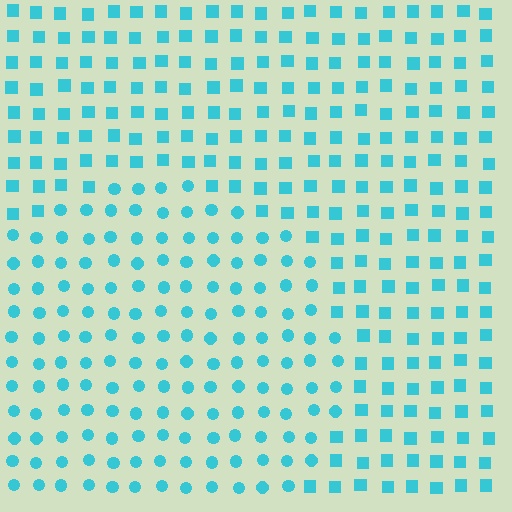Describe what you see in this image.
The image is filled with small cyan elements arranged in a uniform grid. A circle-shaped region contains circles, while the surrounding area contains squares. The boundary is defined purely by the change in element shape.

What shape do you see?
I see a circle.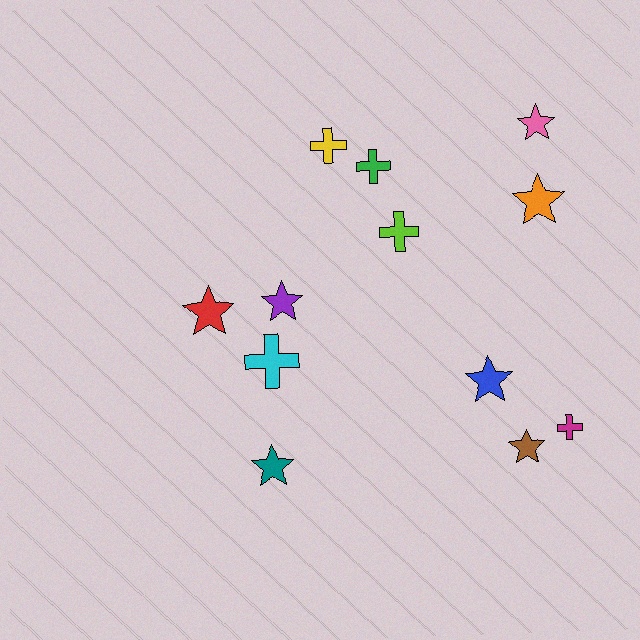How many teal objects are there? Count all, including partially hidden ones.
There is 1 teal object.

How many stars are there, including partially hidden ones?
There are 7 stars.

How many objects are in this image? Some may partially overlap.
There are 12 objects.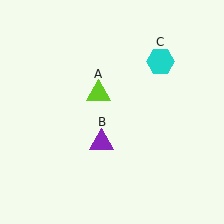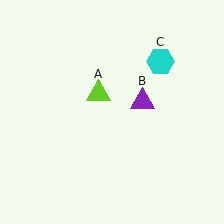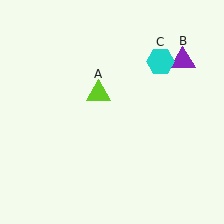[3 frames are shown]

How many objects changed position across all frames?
1 object changed position: purple triangle (object B).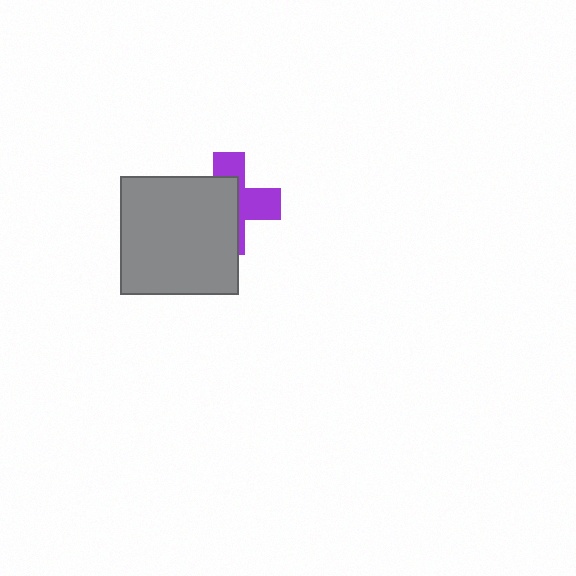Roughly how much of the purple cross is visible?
A small part of it is visible (roughly 43%).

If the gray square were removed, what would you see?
You would see the complete purple cross.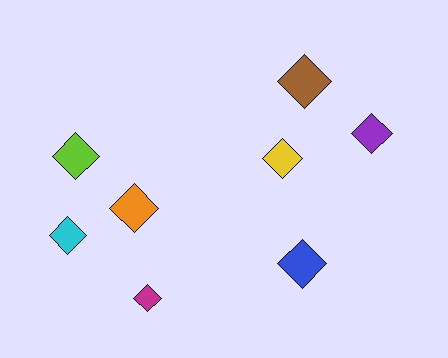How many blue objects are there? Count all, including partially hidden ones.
There is 1 blue object.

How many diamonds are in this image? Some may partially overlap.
There are 8 diamonds.